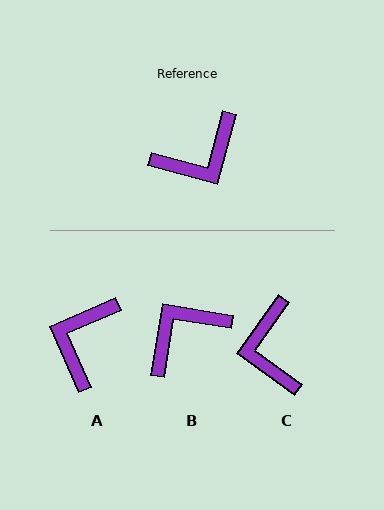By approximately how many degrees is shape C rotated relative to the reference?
Approximately 111 degrees clockwise.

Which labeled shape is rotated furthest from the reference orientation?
B, about 174 degrees away.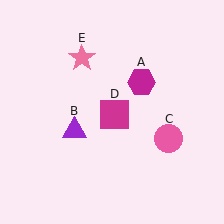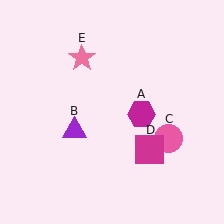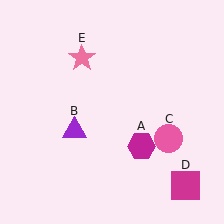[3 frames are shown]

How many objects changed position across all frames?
2 objects changed position: magenta hexagon (object A), magenta square (object D).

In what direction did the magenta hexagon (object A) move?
The magenta hexagon (object A) moved down.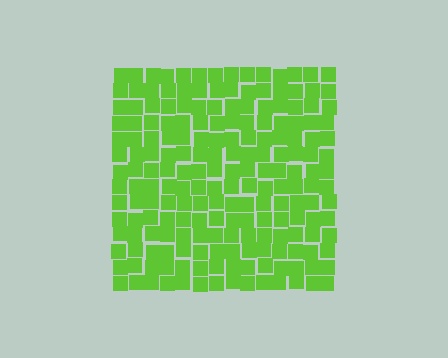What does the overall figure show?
The overall figure shows a square.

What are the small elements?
The small elements are squares.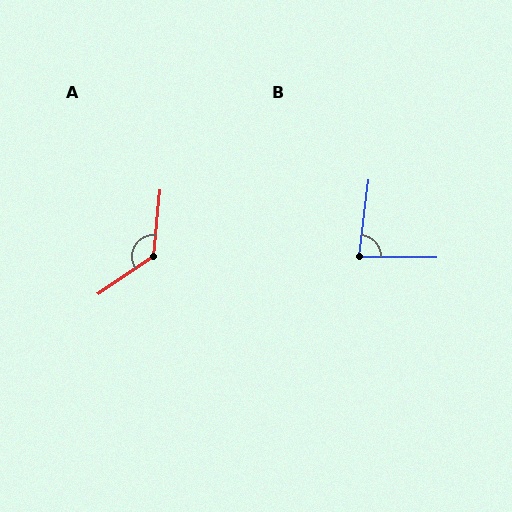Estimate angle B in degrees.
Approximately 83 degrees.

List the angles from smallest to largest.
B (83°), A (130°).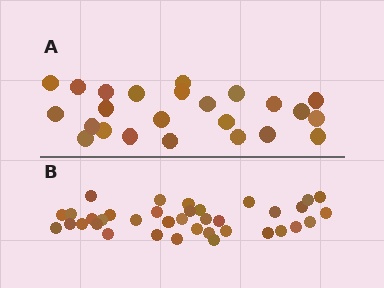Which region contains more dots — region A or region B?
Region B (the bottom region) has more dots.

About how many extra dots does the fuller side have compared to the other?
Region B has approximately 15 more dots than region A.